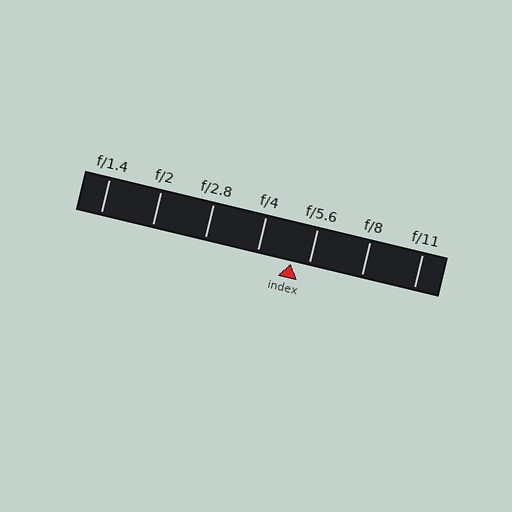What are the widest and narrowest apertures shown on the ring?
The widest aperture shown is f/1.4 and the narrowest is f/11.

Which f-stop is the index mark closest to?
The index mark is closest to f/5.6.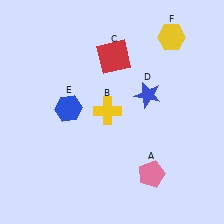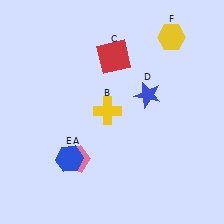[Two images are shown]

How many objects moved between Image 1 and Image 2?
2 objects moved between the two images.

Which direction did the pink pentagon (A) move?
The pink pentagon (A) moved left.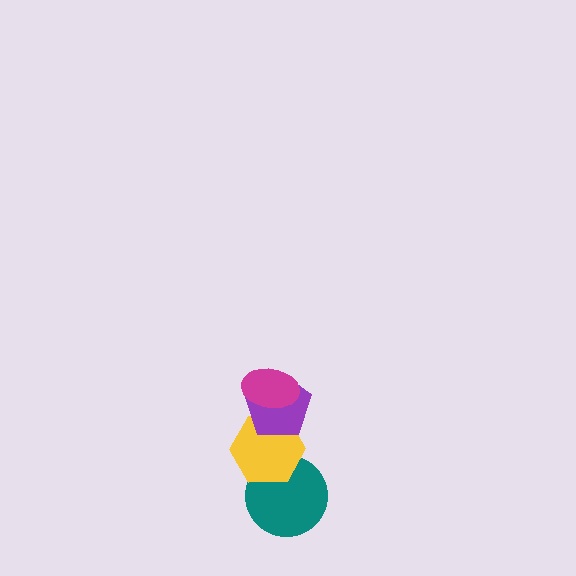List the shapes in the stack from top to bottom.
From top to bottom: the magenta ellipse, the purple pentagon, the yellow hexagon, the teal circle.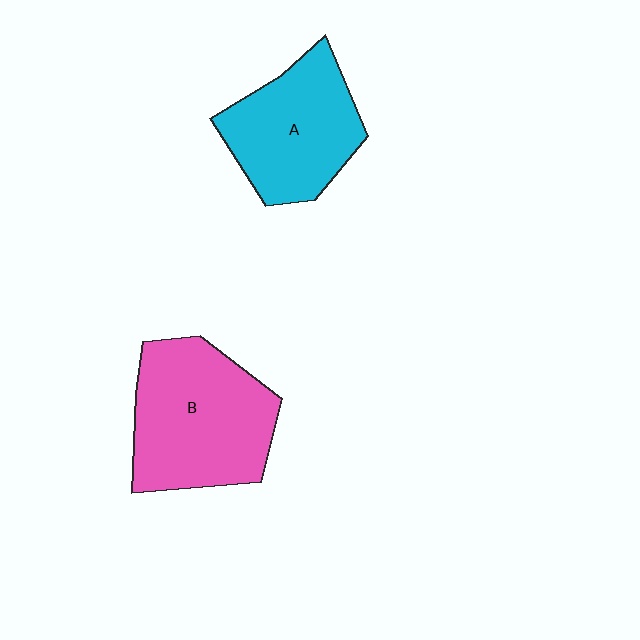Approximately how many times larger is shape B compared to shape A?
Approximately 1.2 times.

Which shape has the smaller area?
Shape A (cyan).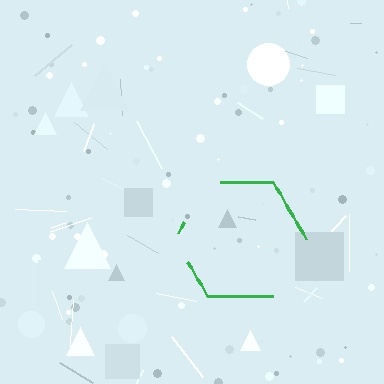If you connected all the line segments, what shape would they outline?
They would outline a hexagon.